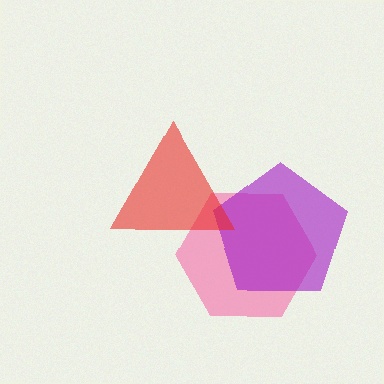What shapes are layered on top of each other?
The layered shapes are: a pink hexagon, a purple pentagon, a red triangle.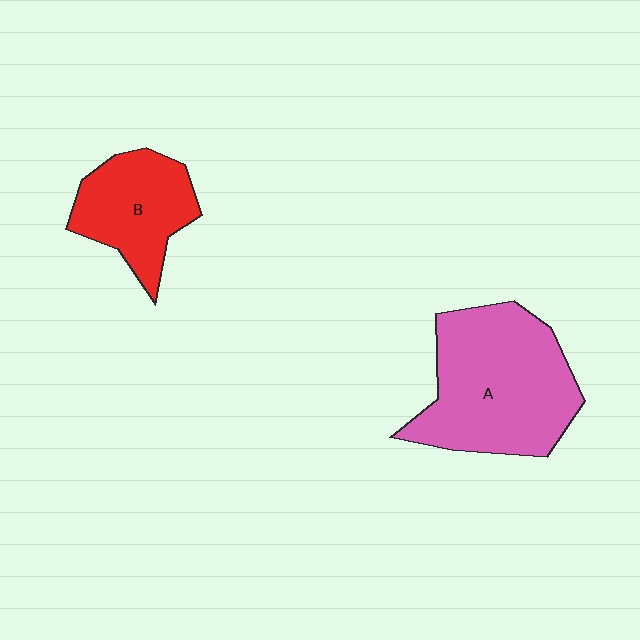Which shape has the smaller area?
Shape B (red).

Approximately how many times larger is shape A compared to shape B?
Approximately 1.8 times.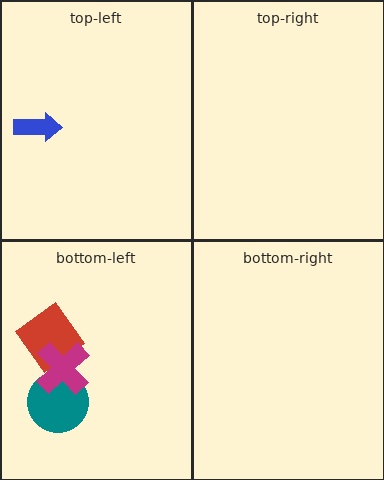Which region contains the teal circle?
The bottom-left region.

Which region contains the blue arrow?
The top-left region.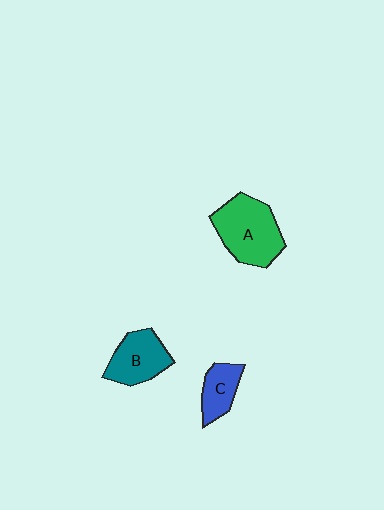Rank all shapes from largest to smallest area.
From largest to smallest: A (green), B (teal), C (blue).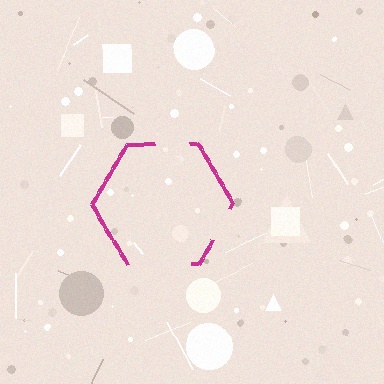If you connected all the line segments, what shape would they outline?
They would outline a hexagon.